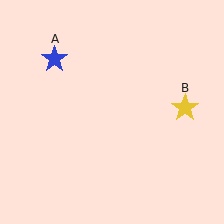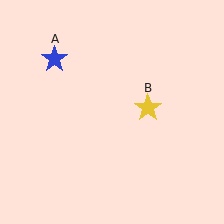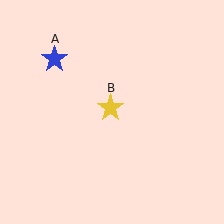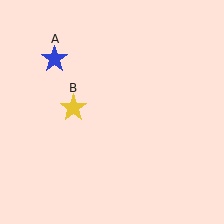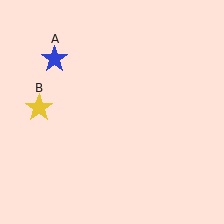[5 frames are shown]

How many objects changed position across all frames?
1 object changed position: yellow star (object B).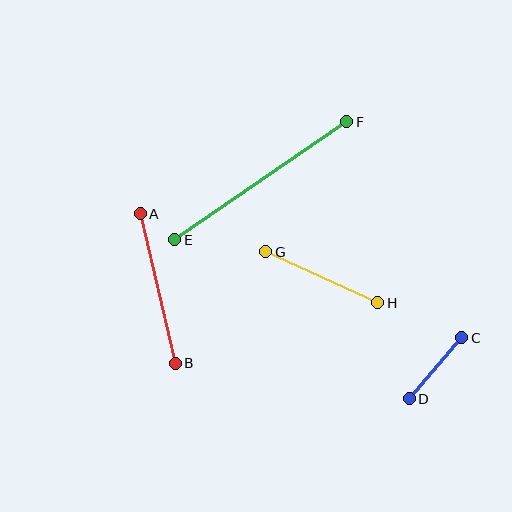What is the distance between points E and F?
The distance is approximately 209 pixels.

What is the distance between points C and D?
The distance is approximately 80 pixels.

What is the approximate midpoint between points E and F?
The midpoint is at approximately (261, 181) pixels.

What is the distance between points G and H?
The distance is approximately 124 pixels.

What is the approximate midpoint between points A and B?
The midpoint is at approximately (158, 289) pixels.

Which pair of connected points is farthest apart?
Points E and F are farthest apart.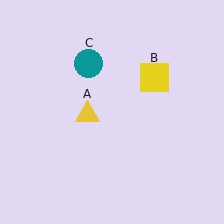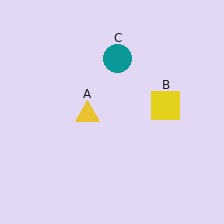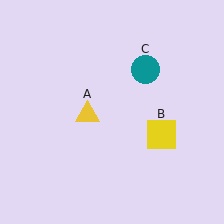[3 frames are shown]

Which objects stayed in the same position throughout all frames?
Yellow triangle (object A) remained stationary.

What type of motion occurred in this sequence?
The yellow square (object B), teal circle (object C) rotated clockwise around the center of the scene.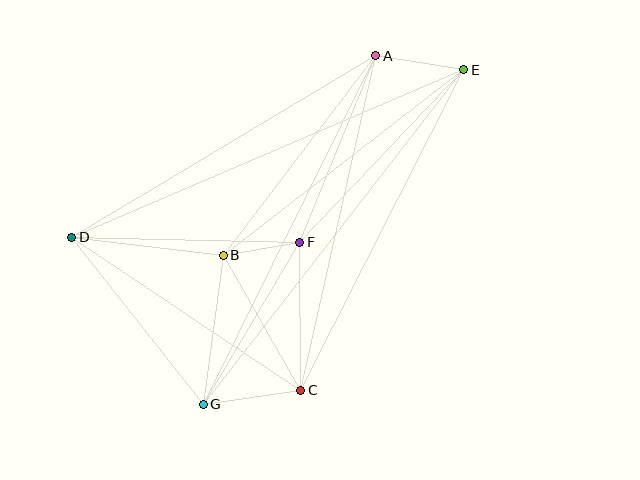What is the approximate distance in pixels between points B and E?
The distance between B and E is approximately 304 pixels.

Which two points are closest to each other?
Points B and F are closest to each other.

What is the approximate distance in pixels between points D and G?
The distance between D and G is approximately 212 pixels.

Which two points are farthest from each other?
Points D and E are farthest from each other.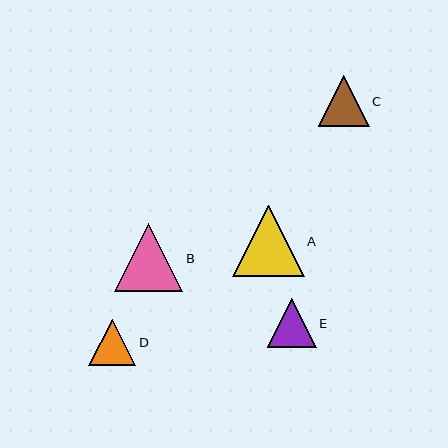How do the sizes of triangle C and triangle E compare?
Triangle C and triangle E are approximately the same size.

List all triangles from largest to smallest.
From largest to smallest: A, B, C, E, D.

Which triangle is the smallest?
Triangle D is the smallest with a size of approximately 47 pixels.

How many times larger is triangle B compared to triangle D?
Triangle B is approximately 1.5 times the size of triangle D.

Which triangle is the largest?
Triangle A is the largest with a size of approximately 72 pixels.